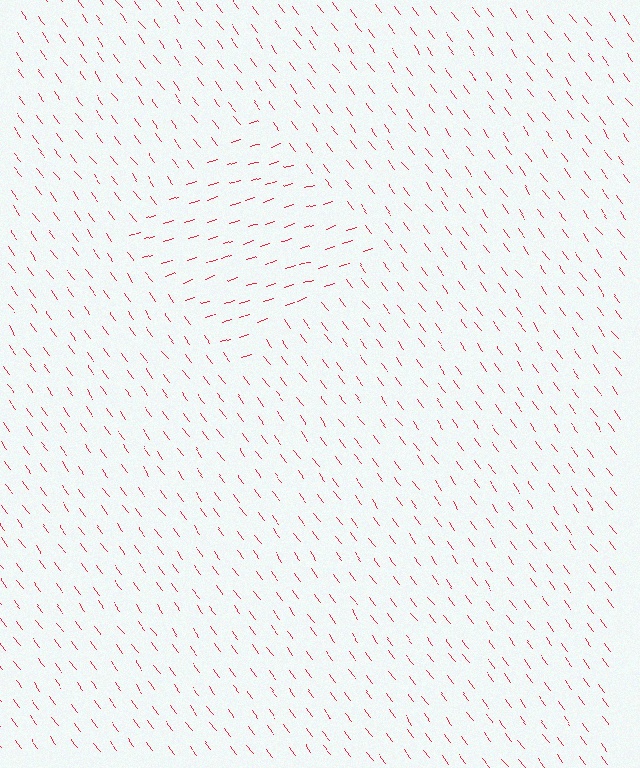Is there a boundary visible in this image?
Yes, there is a texture boundary formed by a change in line orientation.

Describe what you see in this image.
The image is filled with small red line segments. A diamond region in the image has lines oriented differently from the surrounding lines, creating a visible texture boundary.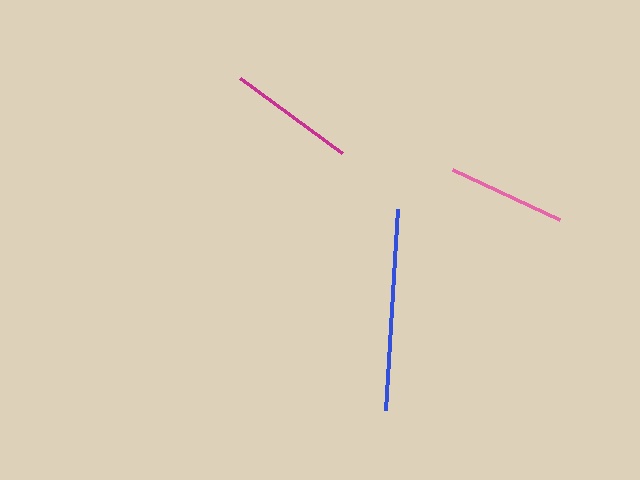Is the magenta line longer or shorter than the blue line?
The blue line is longer than the magenta line.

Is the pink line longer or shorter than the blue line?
The blue line is longer than the pink line.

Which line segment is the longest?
The blue line is the longest at approximately 201 pixels.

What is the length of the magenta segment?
The magenta segment is approximately 126 pixels long.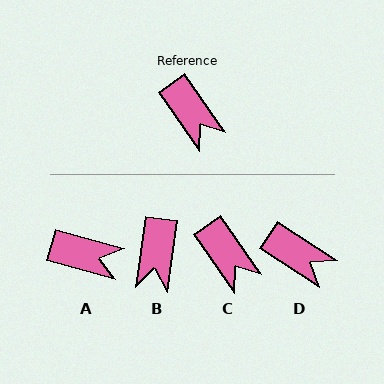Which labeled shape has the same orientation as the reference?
C.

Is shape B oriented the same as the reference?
No, it is off by about 42 degrees.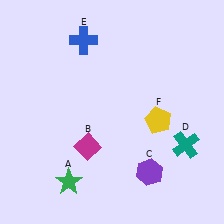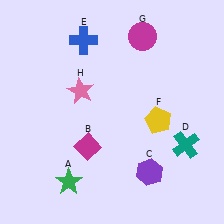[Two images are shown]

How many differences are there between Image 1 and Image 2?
There are 2 differences between the two images.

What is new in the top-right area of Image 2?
A magenta circle (G) was added in the top-right area of Image 2.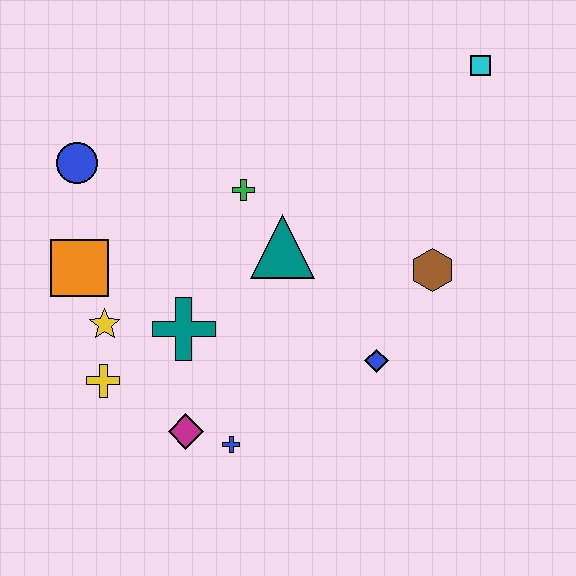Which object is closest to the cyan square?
The brown hexagon is closest to the cyan square.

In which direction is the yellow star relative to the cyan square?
The yellow star is to the left of the cyan square.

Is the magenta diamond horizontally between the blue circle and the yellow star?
No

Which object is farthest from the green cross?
The cyan square is farthest from the green cross.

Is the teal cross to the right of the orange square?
Yes